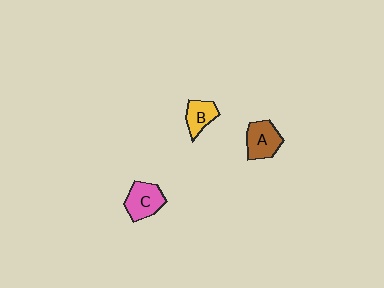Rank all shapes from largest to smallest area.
From largest to smallest: C (pink), A (brown), B (yellow).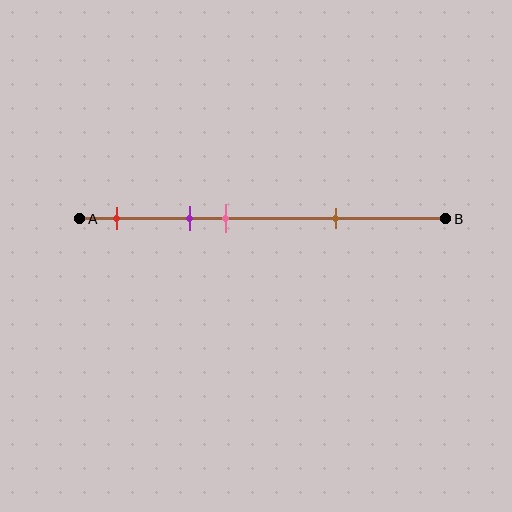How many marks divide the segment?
There are 4 marks dividing the segment.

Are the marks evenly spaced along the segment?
No, the marks are not evenly spaced.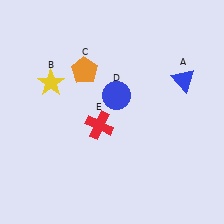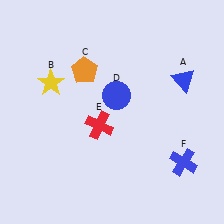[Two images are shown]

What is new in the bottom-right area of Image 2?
A blue cross (F) was added in the bottom-right area of Image 2.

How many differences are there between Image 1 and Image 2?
There is 1 difference between the two images.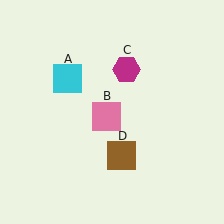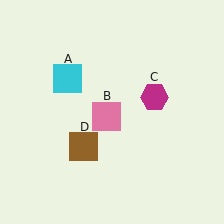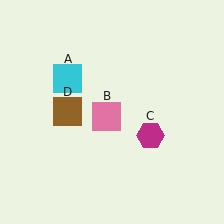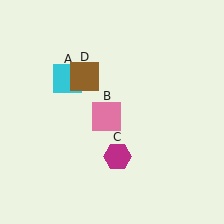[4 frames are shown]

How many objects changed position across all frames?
2 objects changed position: magenta hexagon (object C), brown square (object D).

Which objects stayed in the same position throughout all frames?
Cyan square (object A) and pink square (object B) remained stationary.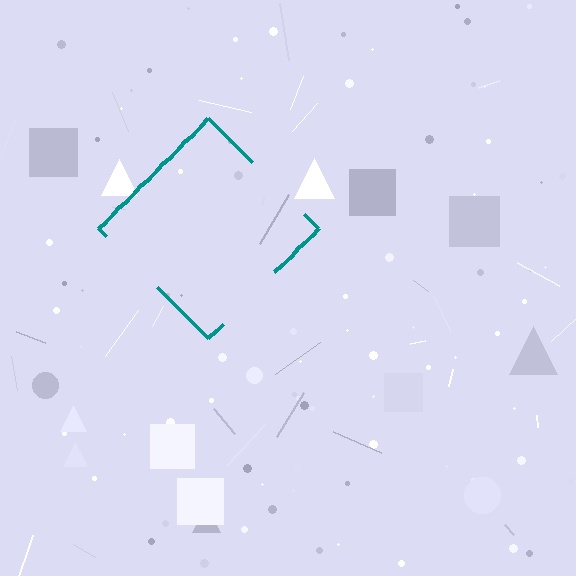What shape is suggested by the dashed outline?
The dashed outline suggests a diamond.